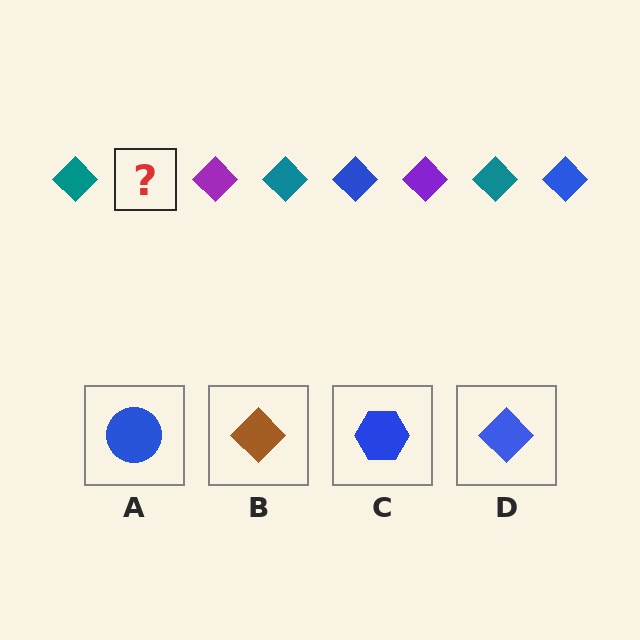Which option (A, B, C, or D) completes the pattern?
D.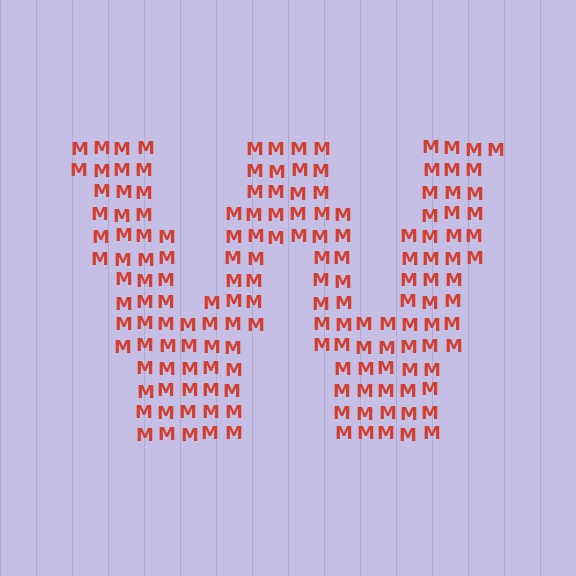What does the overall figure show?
The overall figure shows the letter W.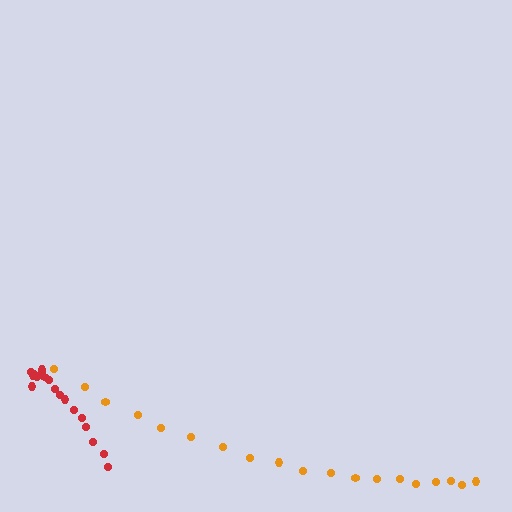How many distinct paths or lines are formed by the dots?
There are 2 distinct paths.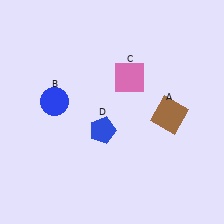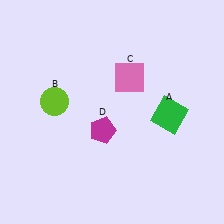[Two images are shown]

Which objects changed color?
A changed from brown to green. B changed from blue to lime. D changed from blue to magenta.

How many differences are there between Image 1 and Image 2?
There are 3 differences between the two images.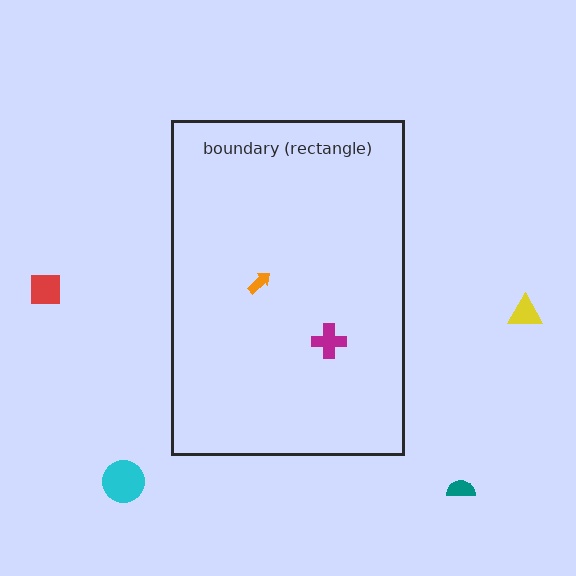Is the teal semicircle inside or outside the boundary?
Outside.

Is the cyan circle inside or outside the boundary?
Outside.